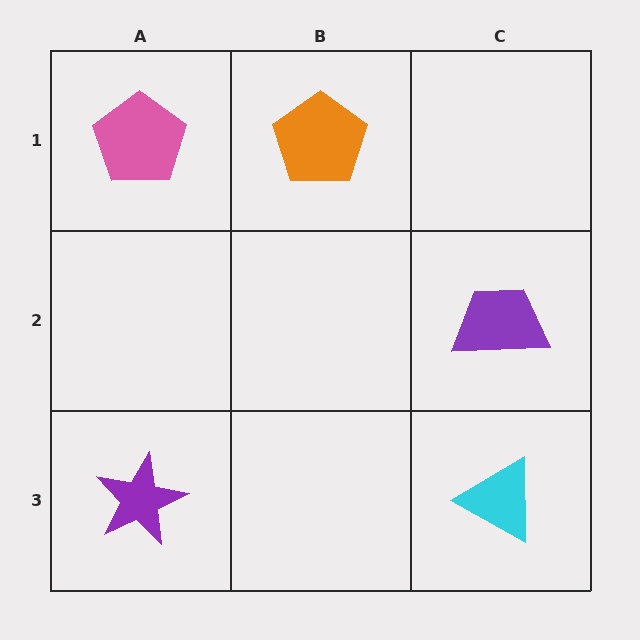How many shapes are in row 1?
2 shapes.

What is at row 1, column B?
An orange pentagon.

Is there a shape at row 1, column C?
No, that cell is empty.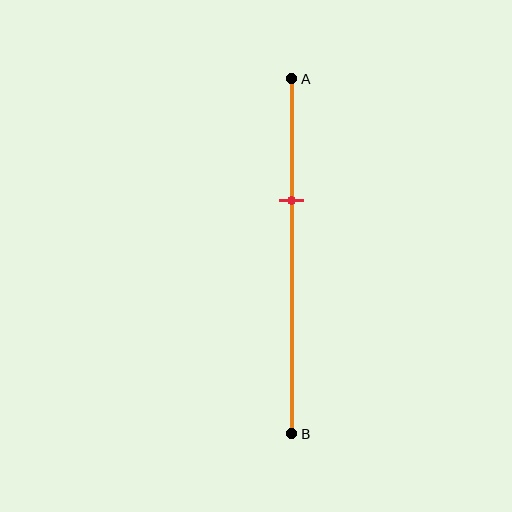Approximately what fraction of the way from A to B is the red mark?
The red mark is approximately 35% of the way from A to B.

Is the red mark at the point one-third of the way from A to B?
Yes, the mark is approximately at the one-third point.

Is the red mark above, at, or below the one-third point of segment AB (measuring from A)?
The red mark is approximately at the one-third point of segment AB.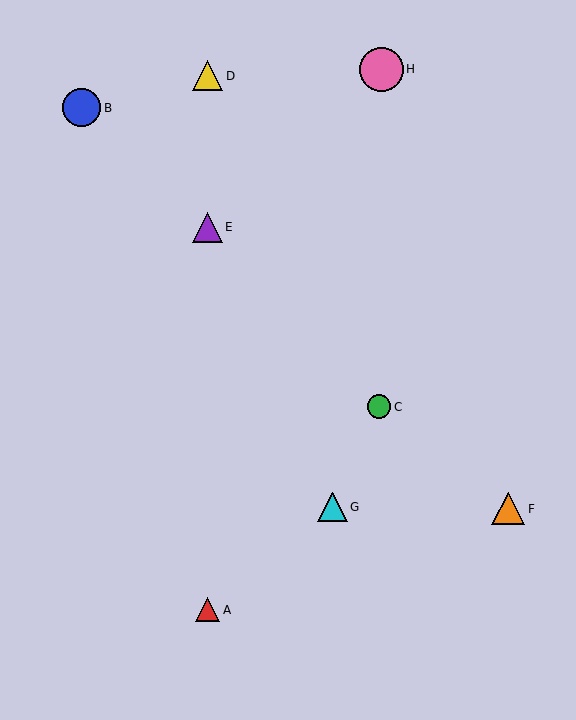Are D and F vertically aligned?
No, D is at x≈207 and F is at x≈508.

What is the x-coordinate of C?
Object C is at x≈379.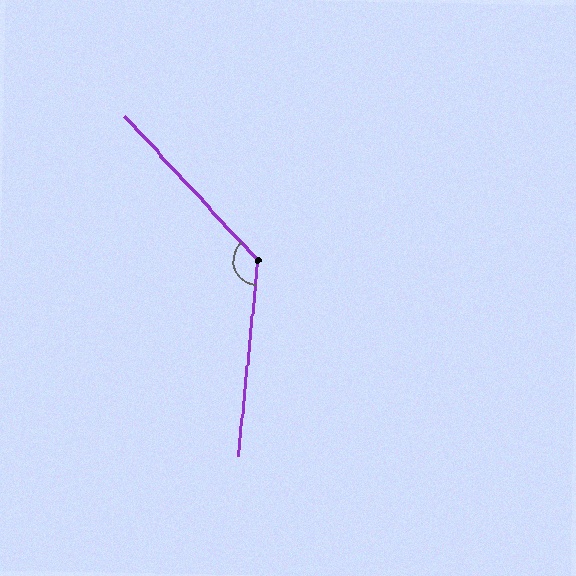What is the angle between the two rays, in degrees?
Approximately 131 degrees.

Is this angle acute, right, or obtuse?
It is obtuse.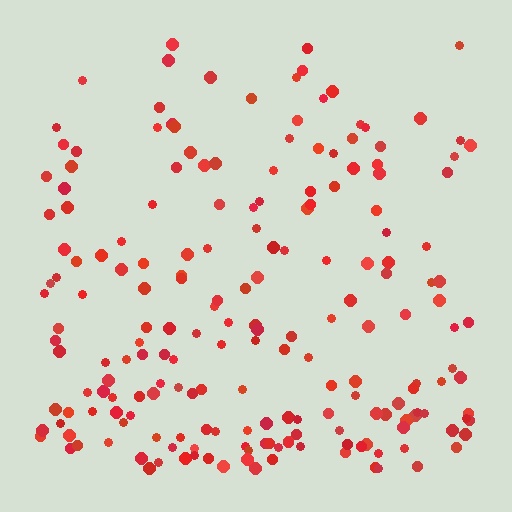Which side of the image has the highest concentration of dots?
The bottom.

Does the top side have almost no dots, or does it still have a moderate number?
Still a moderate number, just noticeably fewer than the bottom.